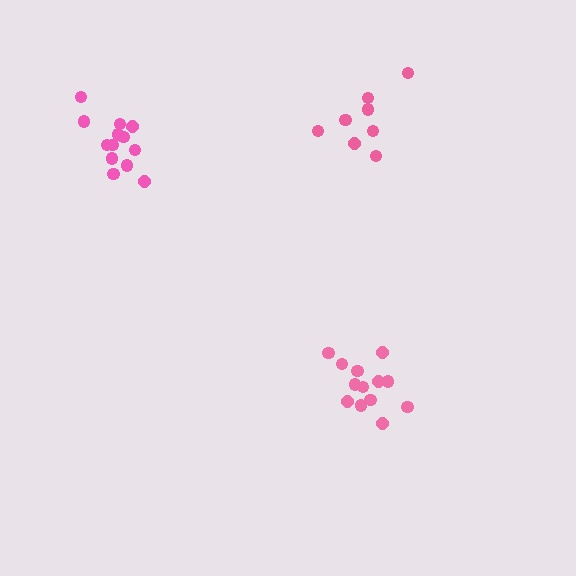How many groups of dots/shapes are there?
There are 3 groups.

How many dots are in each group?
Group 1: 13 dots, Group 2: 8 dots, Group 3: 13 dots (34 total).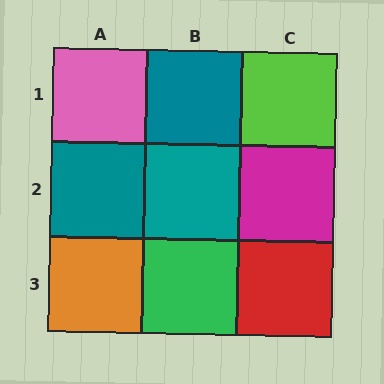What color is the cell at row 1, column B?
Teal.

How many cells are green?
1 cell is green.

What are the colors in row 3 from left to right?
Orange, green, red.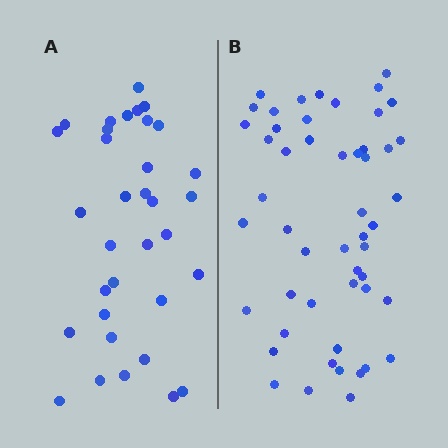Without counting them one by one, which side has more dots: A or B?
Region B (the right region) has more dots.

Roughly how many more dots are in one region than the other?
Region B has approximately 15 more dots than region A.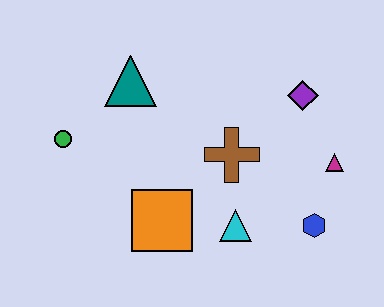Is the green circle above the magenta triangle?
Yes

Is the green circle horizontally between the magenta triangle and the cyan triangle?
No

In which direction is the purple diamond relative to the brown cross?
The purple diamond is to the right of the brown cross.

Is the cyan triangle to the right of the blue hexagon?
No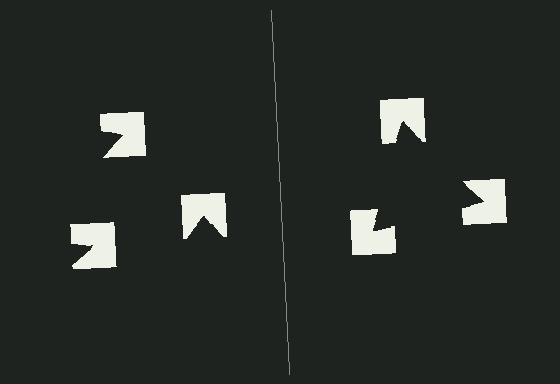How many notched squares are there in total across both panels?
6 — 3 on each side.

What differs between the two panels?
The notched squares are positioned identically on both sides; only the wedge orientations differ. On the right they align to a triangle; on the left they are misaligned.